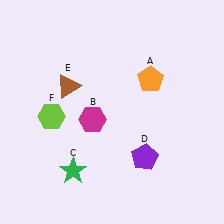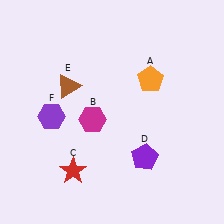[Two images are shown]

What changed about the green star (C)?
In Image 1, C is green. In Image 2, it changed to red.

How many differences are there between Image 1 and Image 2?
There are 2 differences between the two images.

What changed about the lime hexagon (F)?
In Image 1, F is lime. In Image 2, it changed to purple.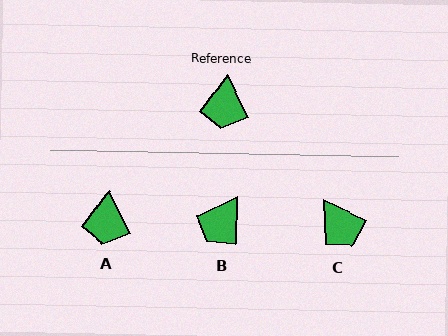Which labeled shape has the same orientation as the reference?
A.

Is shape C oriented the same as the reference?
No, it is off by about 39 degrees.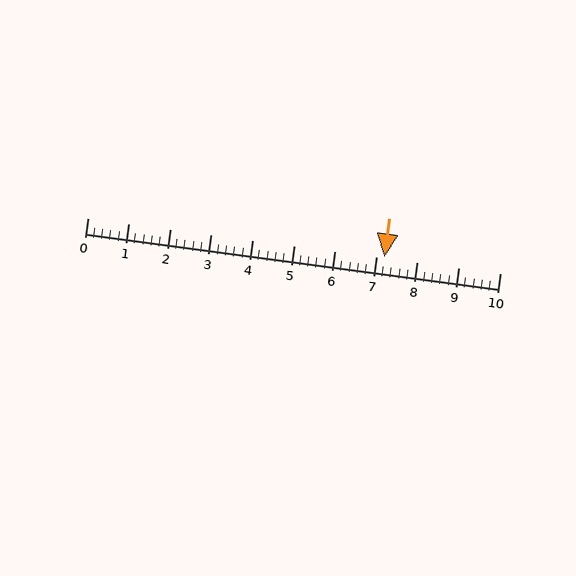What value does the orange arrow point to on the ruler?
The orange arrow points to approximately 7.2.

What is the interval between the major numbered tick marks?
The major tick marks are spaced 1 units apart.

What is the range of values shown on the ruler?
The ruler shows values from 0 to 10.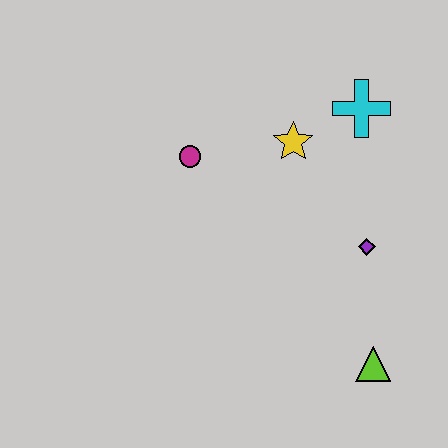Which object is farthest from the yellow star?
The lime triangle is farthest from the yellow star.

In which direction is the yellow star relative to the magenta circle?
The yellow star is to the right of the magenta circle.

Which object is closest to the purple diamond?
The lime triangle is closest to the purple diamond.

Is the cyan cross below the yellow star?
No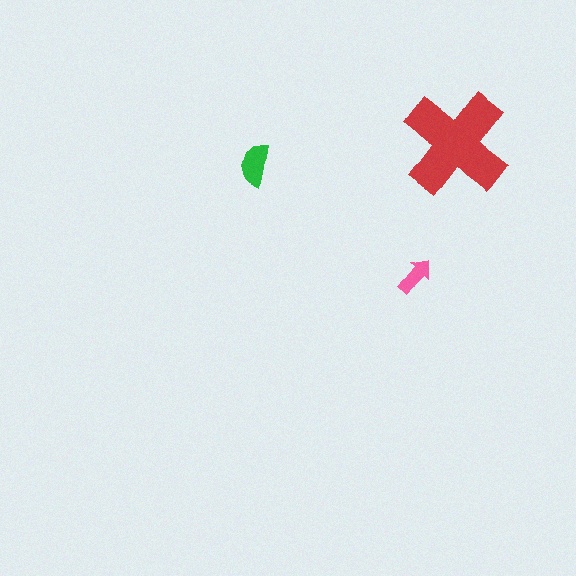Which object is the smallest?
The pink arrow.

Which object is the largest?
The red cross.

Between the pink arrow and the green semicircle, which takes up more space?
The green semicircle.